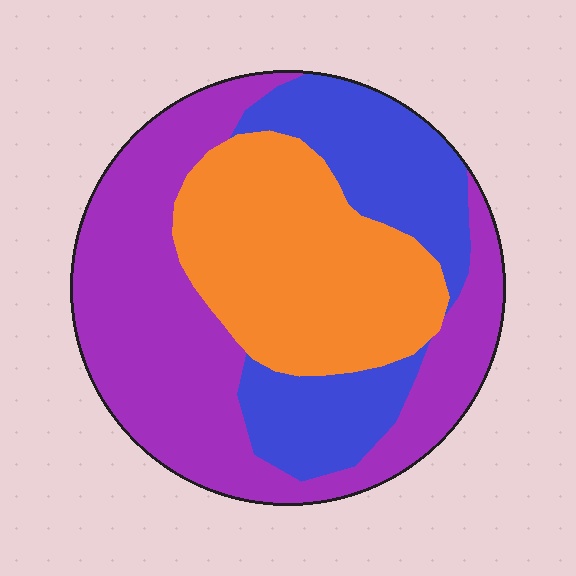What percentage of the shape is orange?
Orange covers around 30% of the shape.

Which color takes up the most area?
Purple, at roughly 45%.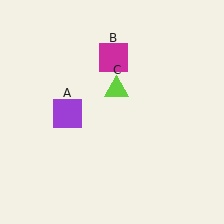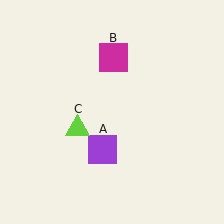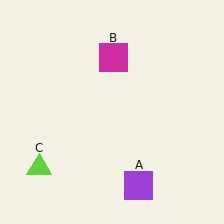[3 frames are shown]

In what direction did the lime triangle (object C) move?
The lime triangle (object C) moved down and to the left.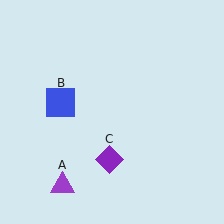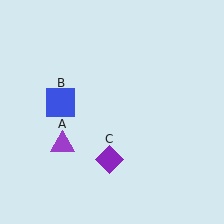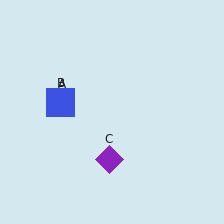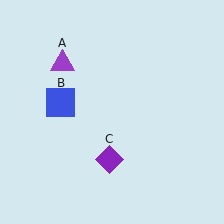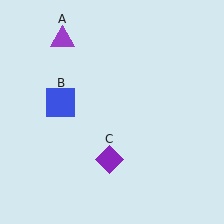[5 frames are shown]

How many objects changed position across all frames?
1 object changed position: purple triangle (object A).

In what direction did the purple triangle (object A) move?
The purple triangle (object A) moved up.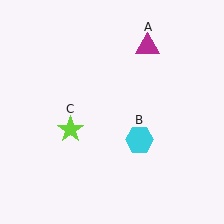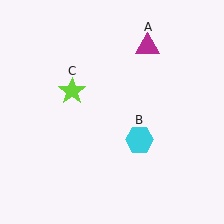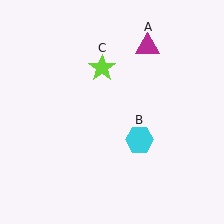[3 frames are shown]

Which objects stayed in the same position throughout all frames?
Magenta triangle (object A) and cyan hexagon (object B) remained stationary.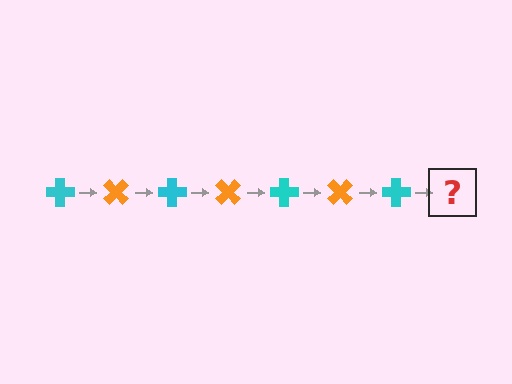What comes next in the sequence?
The next element should be an orange cross, rotated 315 degrees from the start.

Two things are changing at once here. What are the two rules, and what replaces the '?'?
The two rules are that it rotates 45 degrees each step and the color cycles through cyan and orange. The '?' should be an orange cross, rotated 315 degrees from the start.